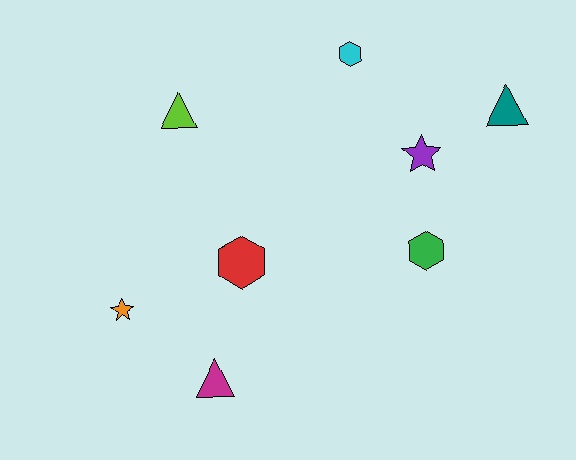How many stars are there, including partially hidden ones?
There are 2 stars.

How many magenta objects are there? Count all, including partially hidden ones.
There is 1 magenta object.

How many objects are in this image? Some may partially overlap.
There are 8 objects.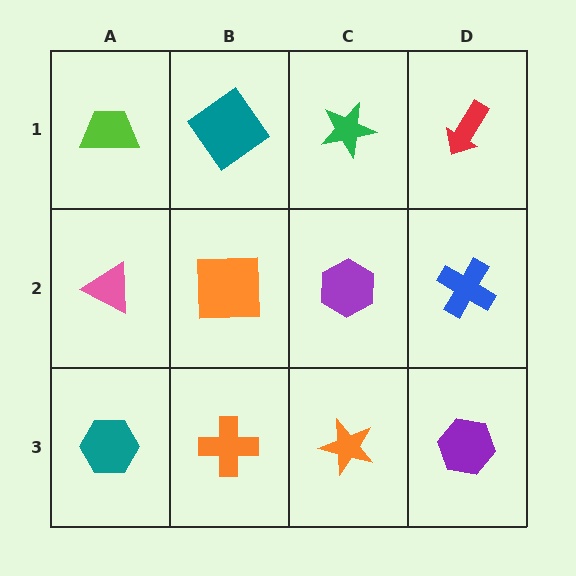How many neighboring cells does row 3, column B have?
3.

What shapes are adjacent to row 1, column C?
A purple hexagon (row 2, column C), a teal diamond (row 1, column B), a red arrow (row 1, column D).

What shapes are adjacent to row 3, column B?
An orange square (row 2, column B), a teal hexagon (row 3, column A), an orange star (row 3, column C).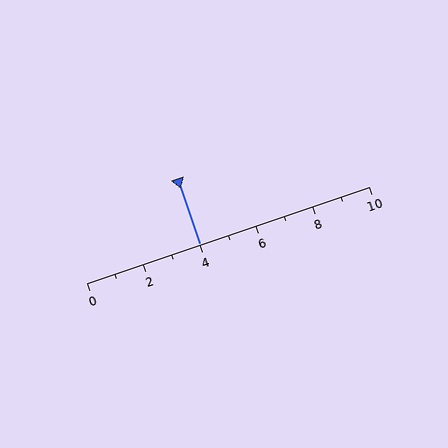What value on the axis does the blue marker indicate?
The marker indicates approximately 4.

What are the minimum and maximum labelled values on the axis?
The axis runs from 0 to 10.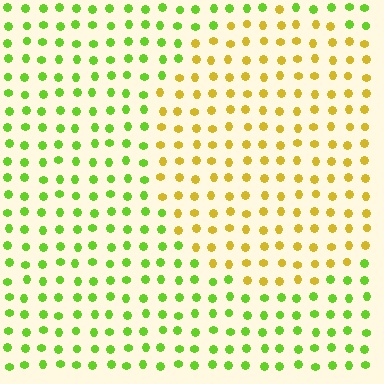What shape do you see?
I see a circle.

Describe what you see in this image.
The image is filled with small lime elements in a uniform arrangement. A circle-shaped region is visible where the elements are tinted to a slightly different hue, forming a subtle color boundary.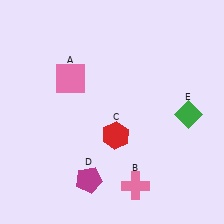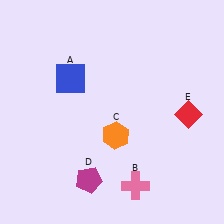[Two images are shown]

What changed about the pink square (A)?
In Image 1, A is pink. In Image 2, it changed to blue.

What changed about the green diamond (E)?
In Image 1, E is green. In Image 2, it changed to red.